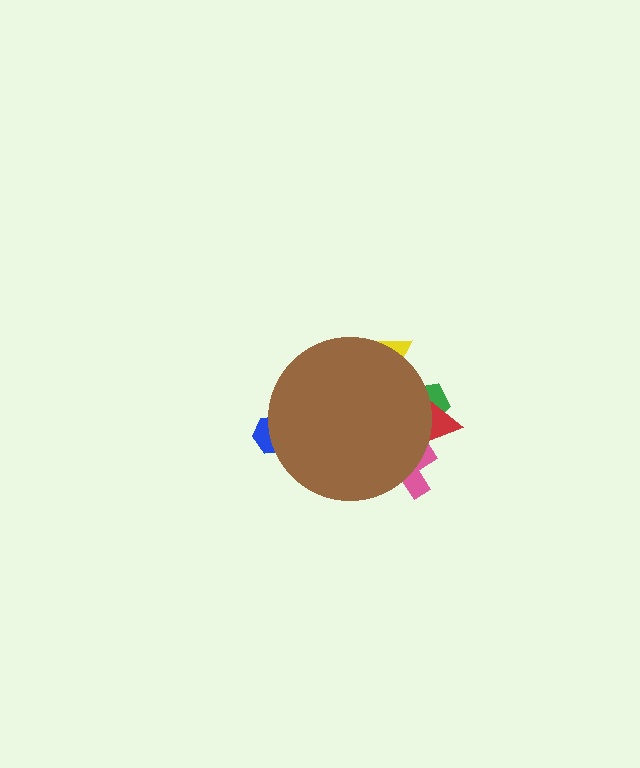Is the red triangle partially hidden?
Yes, the red triangle is partially hidden behind the brown circle.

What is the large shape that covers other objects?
A brown circle.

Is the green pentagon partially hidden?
Yes, the green pentagon is partially hidden behind the brown circle.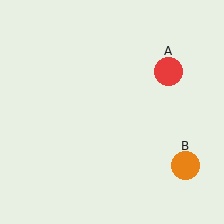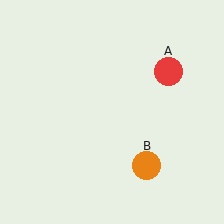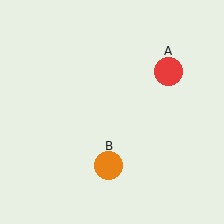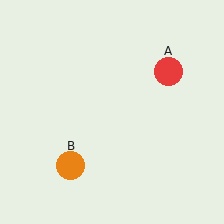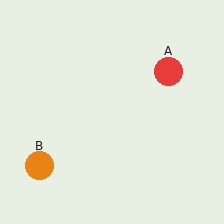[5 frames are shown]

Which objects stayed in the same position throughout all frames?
Red circle (object A) remained stationary.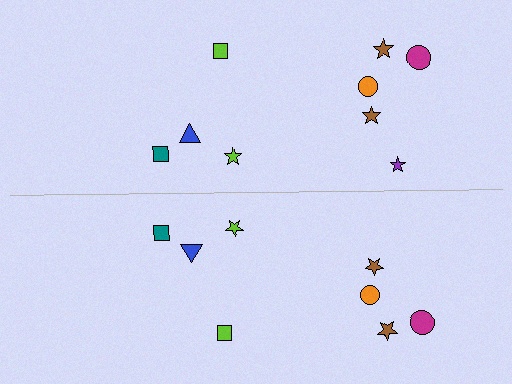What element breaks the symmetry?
A purple star is missing from the bottom side.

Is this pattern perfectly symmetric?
No, the pattern is not perfectly symmetric. A purple star is missing from the bottom side.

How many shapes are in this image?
There are 17 shapes in this image.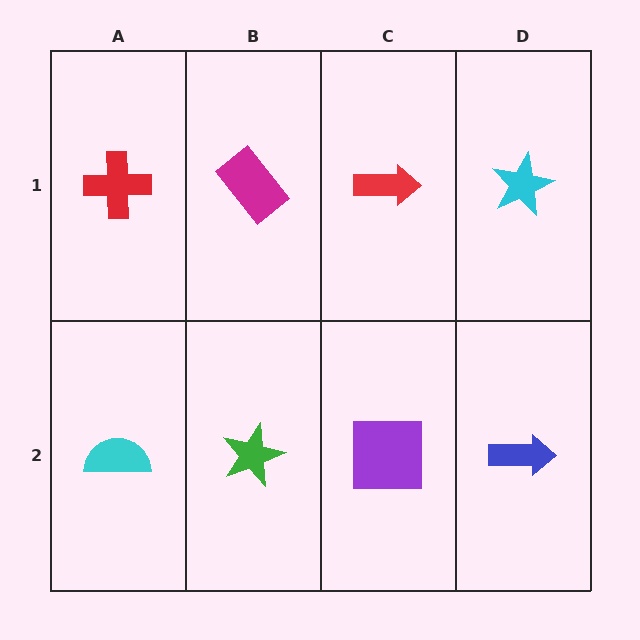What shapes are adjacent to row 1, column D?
A blue arrow (row 2, column D), a red arrow (row 1, column C).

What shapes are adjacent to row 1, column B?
A green star (row 2, column B), a red cross (row 1, column A), a red arrow (row 1, column C).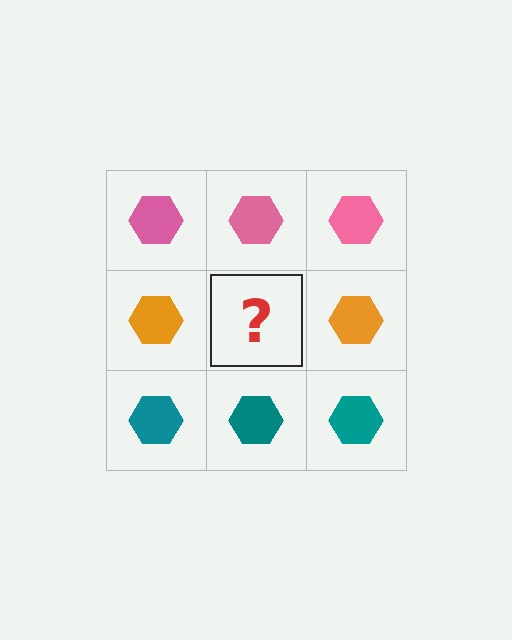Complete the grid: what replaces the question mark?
The question mark should be replaced with an orange hexagon.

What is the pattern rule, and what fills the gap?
The rule is that each row has a consistent color. The gap should be filled with an orange hexagon.